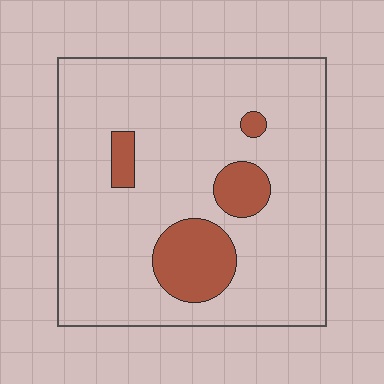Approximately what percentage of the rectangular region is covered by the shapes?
Approximately 15%.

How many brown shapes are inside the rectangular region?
4.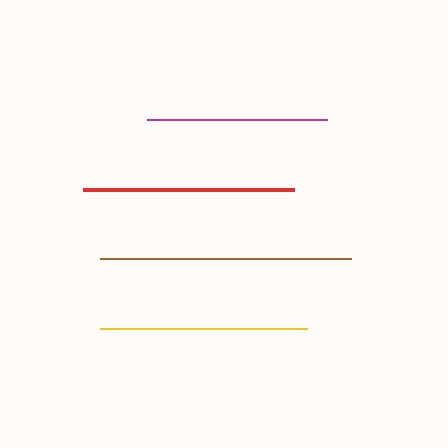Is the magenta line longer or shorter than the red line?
The red line is longer than the magenta line.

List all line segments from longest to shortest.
From longest to shortest: brown, red, yellow, magenta.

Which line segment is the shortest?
The magenta line is the shortest at approximately 180 pixels.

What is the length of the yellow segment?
The yellow segment is approximately 207 pixels long.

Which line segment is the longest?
The brown line is the longest at approximately 250 pixels.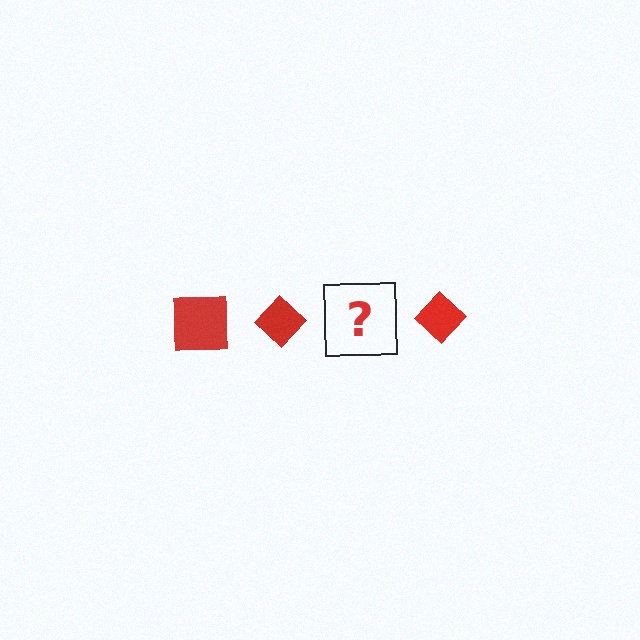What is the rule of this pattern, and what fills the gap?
The rule is that the pattern cycles through square, diamond shapes in red. The gap should be filled with a red square.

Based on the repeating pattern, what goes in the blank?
The blank should be a red square.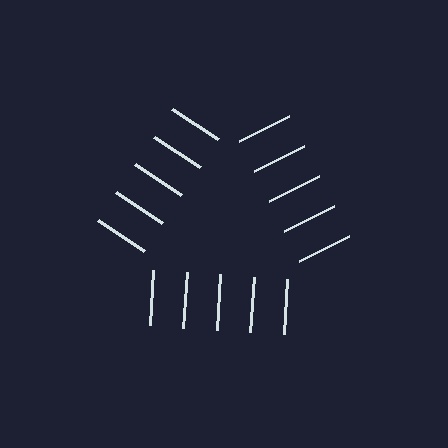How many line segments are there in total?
15 — 5 along each of the 3 edges.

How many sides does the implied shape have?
3 sides — the line-ends trace a triangle.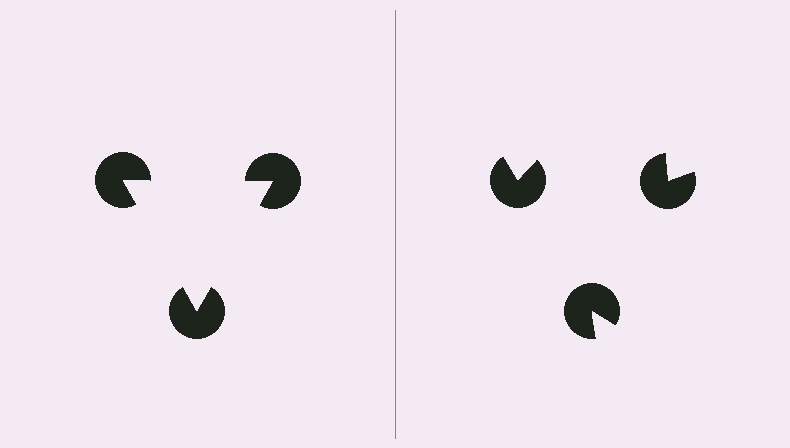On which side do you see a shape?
An illusory triangle appears on the left side. On the right side the wedge cuts are rotated, so no coherent shape forms.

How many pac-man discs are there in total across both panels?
6 — 3 on each side.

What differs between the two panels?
The pac-man discs are positioned identically on both sides; only the wedge orientations differ. On the left they align to a triangle; on the right they are misaligned.